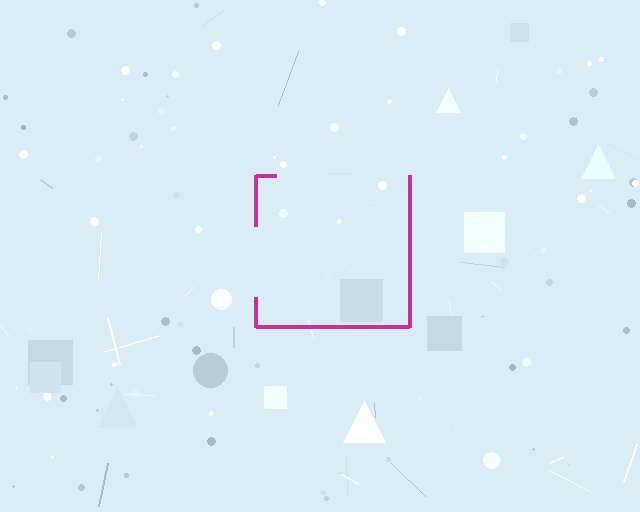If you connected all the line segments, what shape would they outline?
They would outline a square.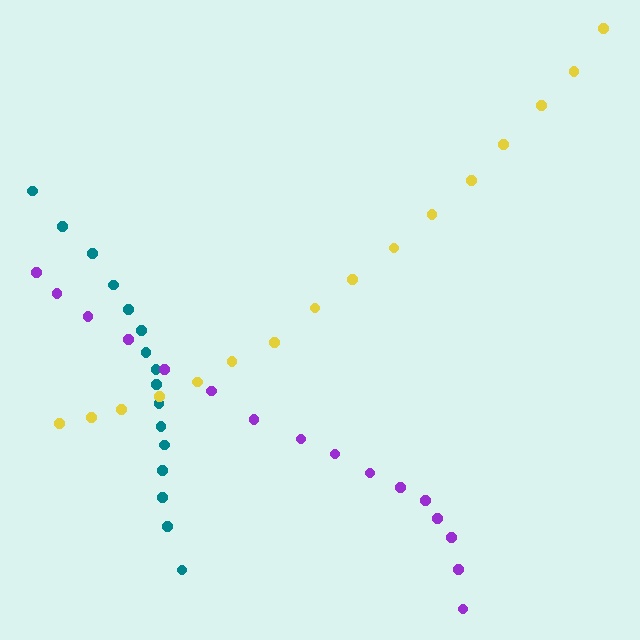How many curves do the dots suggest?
There are 3 distinct paths.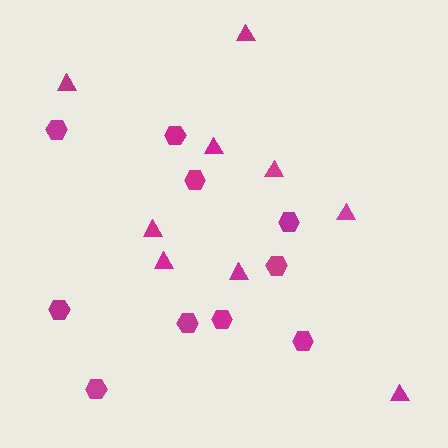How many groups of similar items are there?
There are 2 groups: one group of triangles (9) and one group of hexagons (10).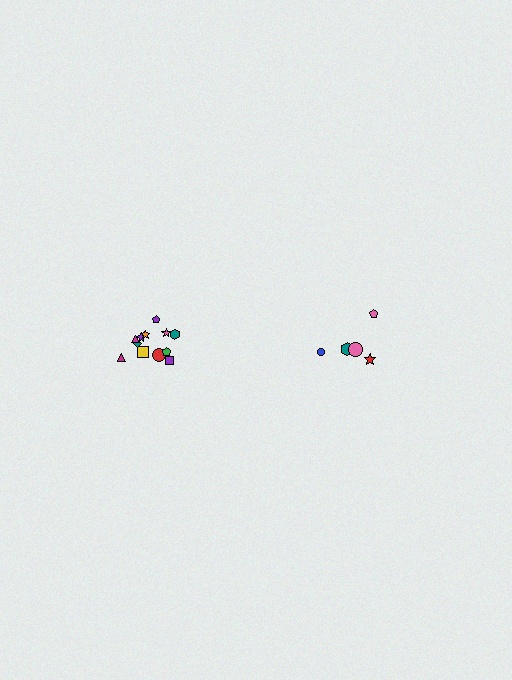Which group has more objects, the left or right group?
The left group.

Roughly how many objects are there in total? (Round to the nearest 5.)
Roughly 15 objects in total.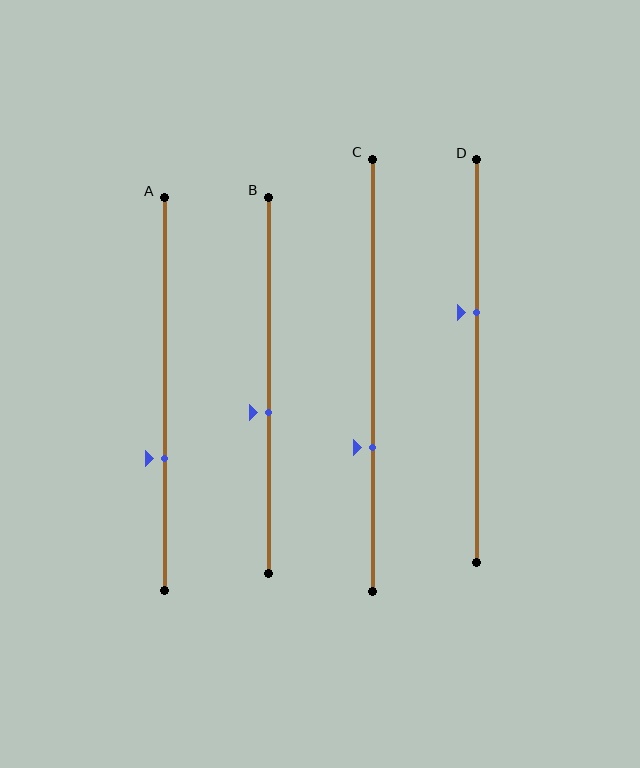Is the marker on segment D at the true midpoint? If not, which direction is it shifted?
No, the marker on segment D is shifted upward by about 12% of the segment length.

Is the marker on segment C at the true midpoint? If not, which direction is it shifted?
No, the marker on segment C is shifted downward by about 17% of the segment length.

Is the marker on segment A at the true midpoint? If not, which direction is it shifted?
No, the marker on segment A is shifted downward by about 16% of the segment length.